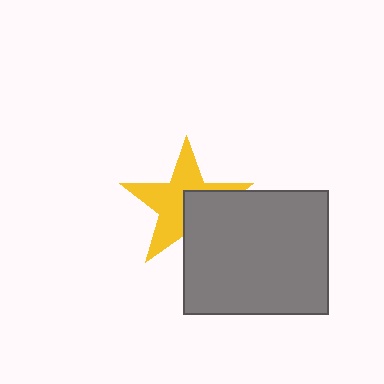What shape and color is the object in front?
The object in front is a gray rectangle.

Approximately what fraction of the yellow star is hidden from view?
Roughly 39% of the yellow star is hidden behind the gray rectangle.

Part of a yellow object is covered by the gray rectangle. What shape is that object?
It is a star.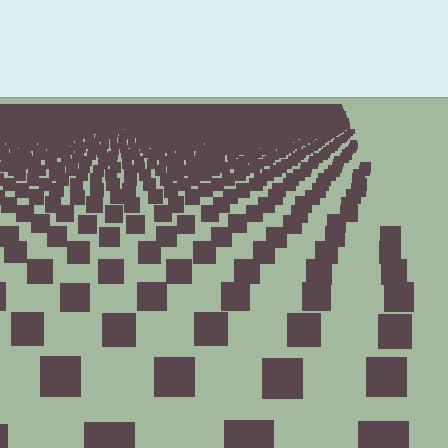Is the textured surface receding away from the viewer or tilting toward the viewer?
The surface is receding away from the viewer. Texture elements get smaller and denser toward the top.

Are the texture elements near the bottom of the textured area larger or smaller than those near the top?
Larger. Near the bottom, elements are closer to the viewer and appear at a bigger on-screen size.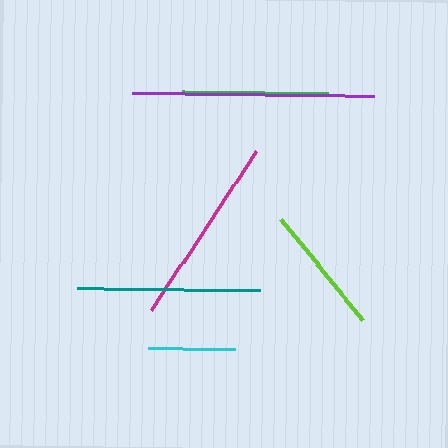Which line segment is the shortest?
The cyan line is the shortest at approximately 87 pixels.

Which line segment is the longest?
The purple line is the longest at approximately 242 pixels.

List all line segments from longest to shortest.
From longest to shortest: purple, magenta, teal, green, lime, cyan.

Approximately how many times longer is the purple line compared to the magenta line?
The purple line is approximately 1.3 times the length of the magenta line.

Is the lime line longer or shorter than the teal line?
The teal line is longer than the lime line.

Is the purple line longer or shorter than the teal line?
The purple line is longer than the teal line.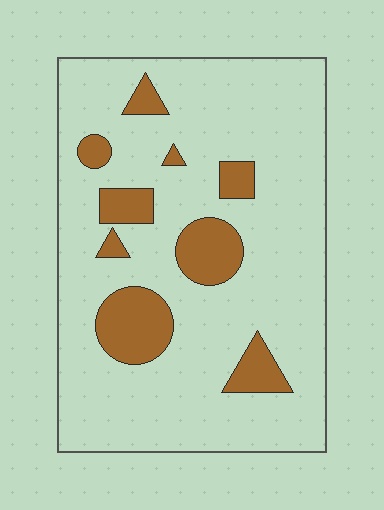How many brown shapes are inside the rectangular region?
9.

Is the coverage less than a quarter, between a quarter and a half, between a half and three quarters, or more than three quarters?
Less than a quarter.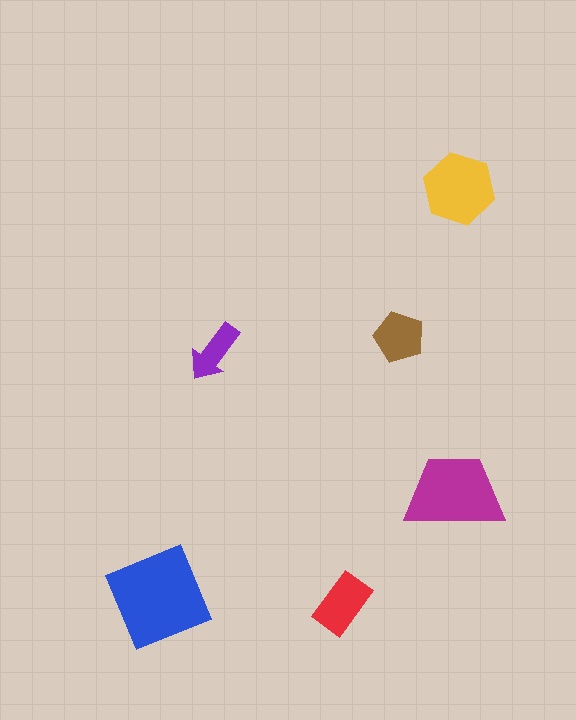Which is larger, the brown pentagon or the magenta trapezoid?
The magenta trapezoid.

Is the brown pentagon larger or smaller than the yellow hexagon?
Smaller.